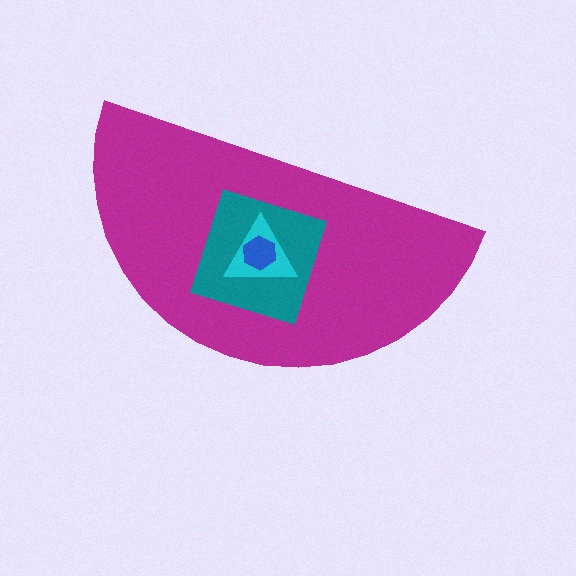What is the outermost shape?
The magenta semicircle.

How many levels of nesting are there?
4.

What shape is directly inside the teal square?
The cyan triangle.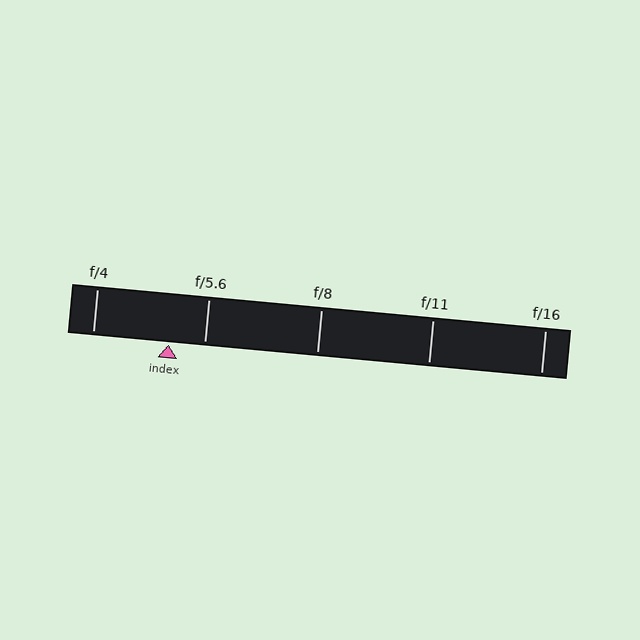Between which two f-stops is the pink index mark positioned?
The index mark is between f/4 and f/5.6.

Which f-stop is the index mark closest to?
The index mark is closest to f/5.6.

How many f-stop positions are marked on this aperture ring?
There are 5 f-stop positions marked.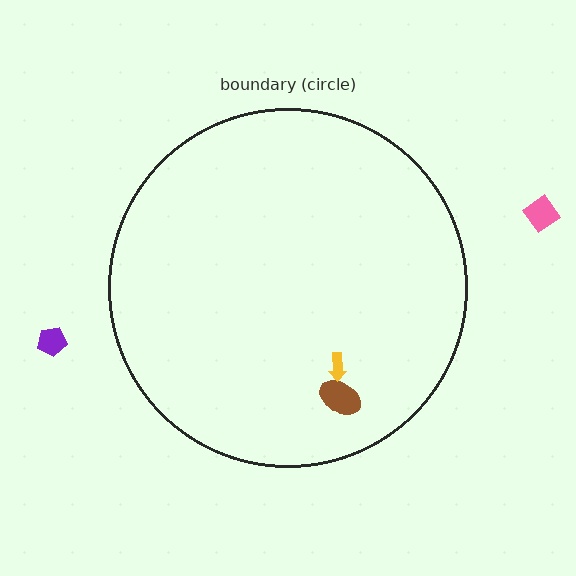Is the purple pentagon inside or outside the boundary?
Outside.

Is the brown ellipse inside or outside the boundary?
Inside.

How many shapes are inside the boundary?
2 inside, 2 outside.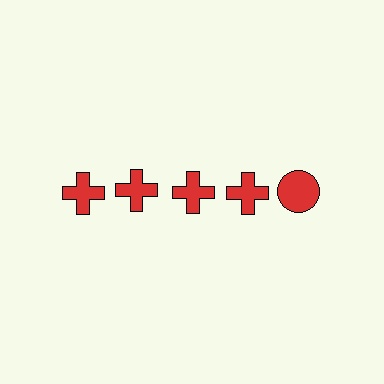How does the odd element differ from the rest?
It has a different shape: circle instead of cross.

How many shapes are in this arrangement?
There are 5 shapes arranged in a grid pattern.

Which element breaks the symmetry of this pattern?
The red circle in the top row, rightmost column breaks the symmetry. All other shapes are red crosses.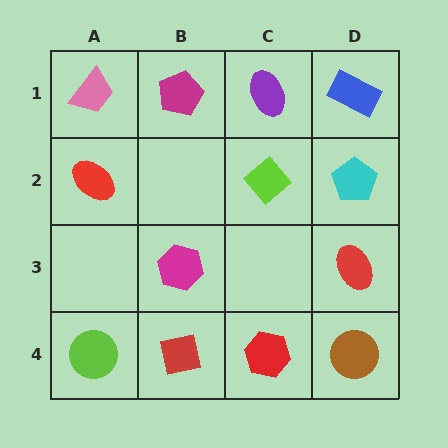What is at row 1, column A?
A pink trapezoid.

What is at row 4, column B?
A red square.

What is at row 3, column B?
A magenta hexagon.